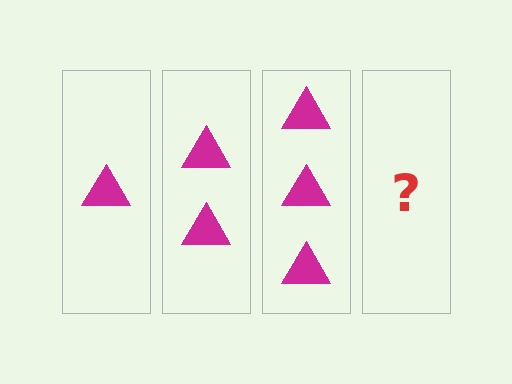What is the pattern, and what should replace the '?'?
The pattern is that each step adds one more triangle. The '?' should be 4 triangles.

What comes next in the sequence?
The next element should be 4 triangles.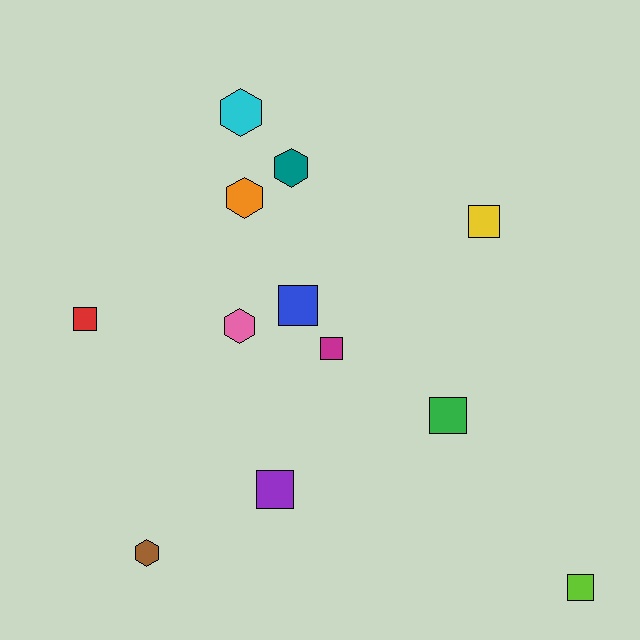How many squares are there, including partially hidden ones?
There are 7 squares.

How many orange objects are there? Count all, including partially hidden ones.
There is 1 orange object.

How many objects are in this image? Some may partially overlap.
There are 12 objects.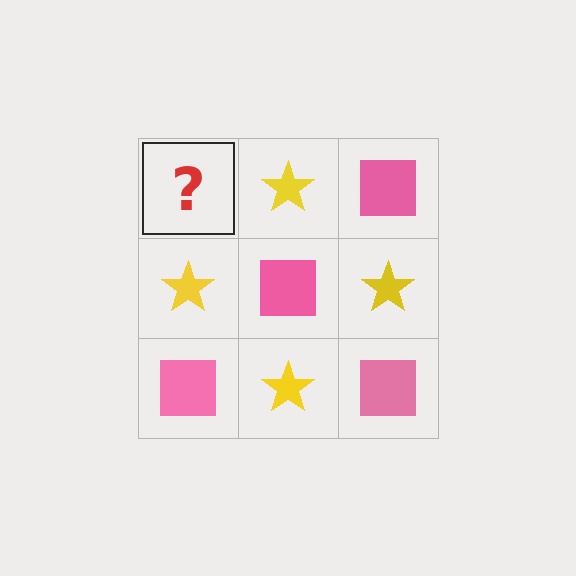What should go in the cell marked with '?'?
The missing cell should contain a pink square.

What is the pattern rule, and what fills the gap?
The rule is that it alternates pink square and yellow star in a checkerboard pattern. The gap should be filled with a pink square.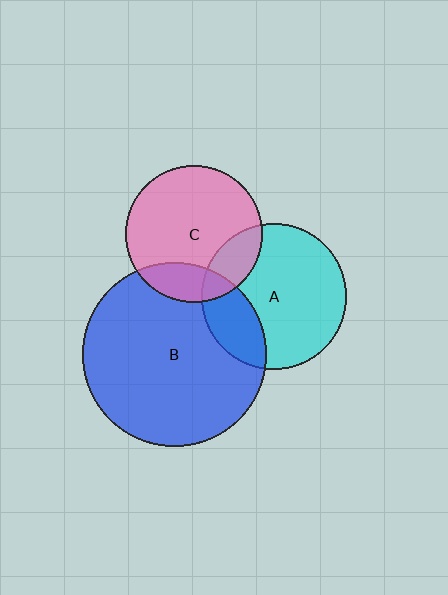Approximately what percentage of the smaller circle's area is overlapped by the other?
Approximately 25%.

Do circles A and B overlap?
Yes.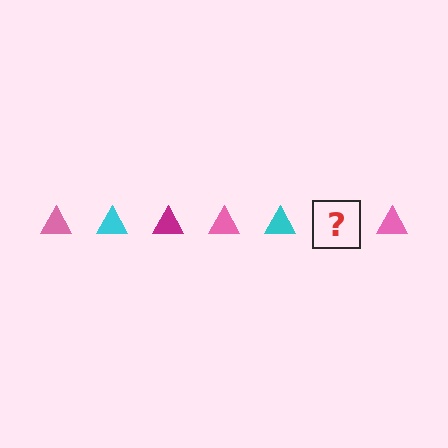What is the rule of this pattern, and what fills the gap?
The rule is that the pattern cycles through pink, cyan, magenta triangles. The gap should be filled with a magenta triangle.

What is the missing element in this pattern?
The missing element is a magenta triangle.